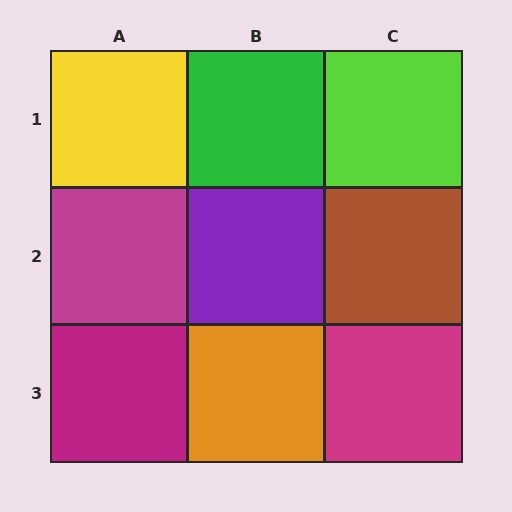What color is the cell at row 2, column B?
Purple.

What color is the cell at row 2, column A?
Magenta.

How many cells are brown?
1 cell is brown.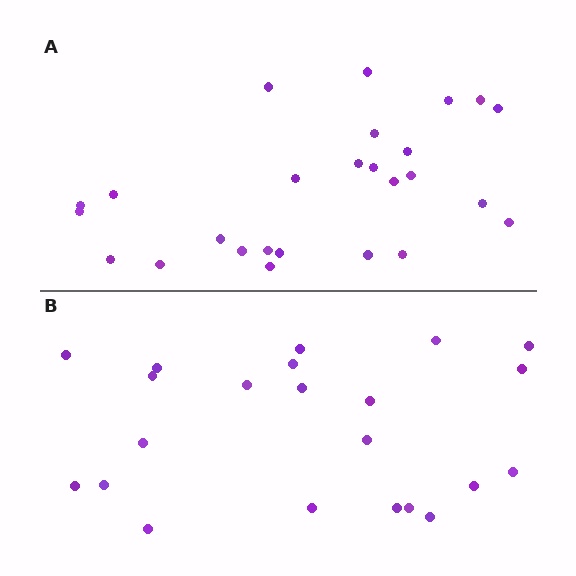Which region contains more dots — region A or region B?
Region A (the top region) has more dots.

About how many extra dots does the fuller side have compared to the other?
Region A has about 4 more dots than region B.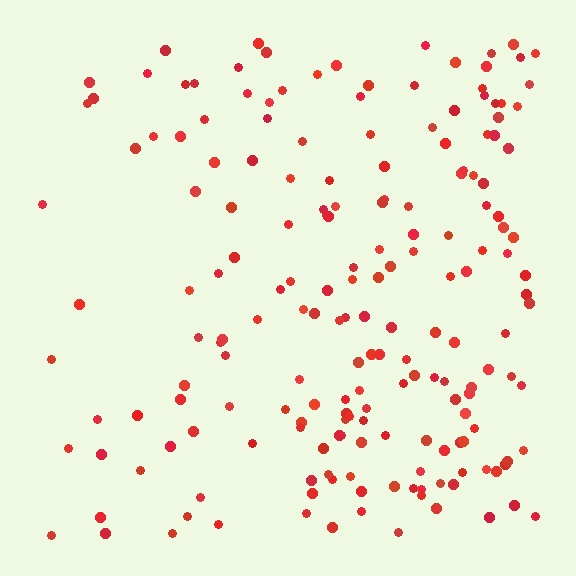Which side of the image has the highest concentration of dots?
The right.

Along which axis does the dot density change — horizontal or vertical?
Horizontal.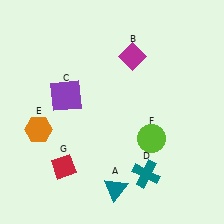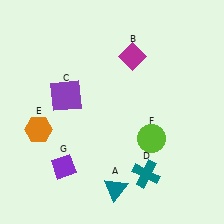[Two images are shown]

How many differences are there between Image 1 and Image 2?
There is 1 difference between the two images.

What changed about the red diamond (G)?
In Image 1, G is red. In Image 2, it changed to purple.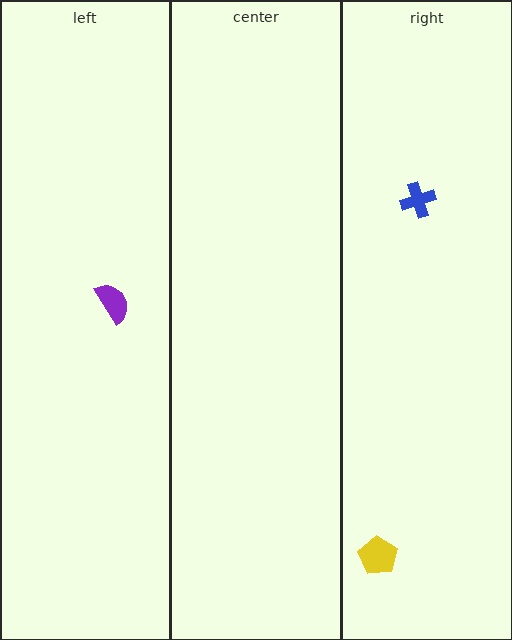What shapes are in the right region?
The yellow pentagon, the blue cross.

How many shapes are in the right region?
2.